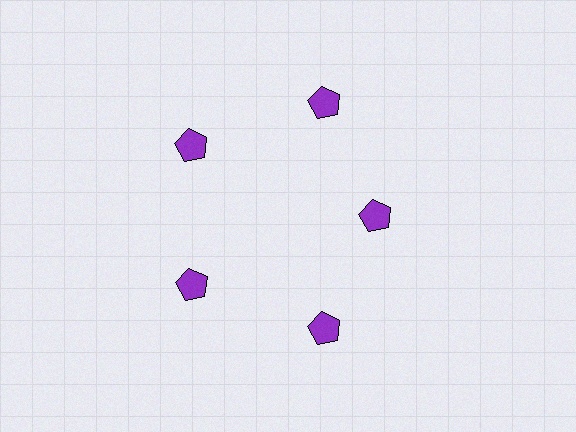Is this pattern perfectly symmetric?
No. The 5 purple pentagons are arranged in a ring, but one element near the 3 o'clock position is pulled inward toward the center, breaking the 5-fold rotational symmetry.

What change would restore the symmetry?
The symmetry would be restored by moving it outward, back onto the ring so that all 5 pentagons sit at equal angles and equal distance from the center.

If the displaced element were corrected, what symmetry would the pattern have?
It would have 5-fold rotational symmetry — the pattern would map onto itself every 72 degrees.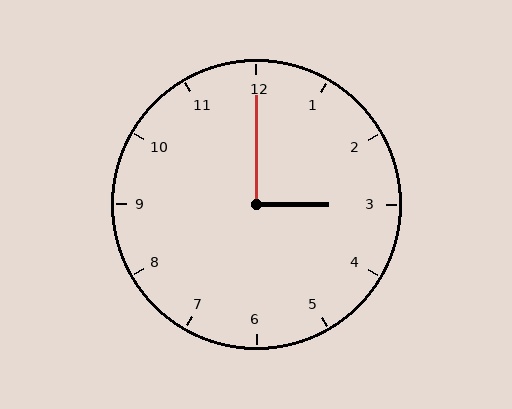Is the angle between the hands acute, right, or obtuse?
It is right.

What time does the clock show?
3:00.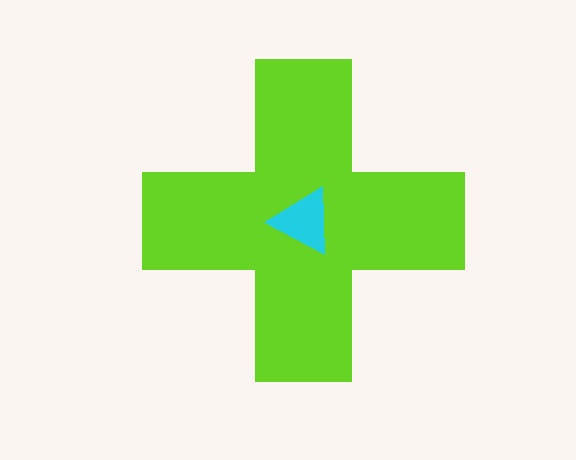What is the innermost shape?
The cyan triangle.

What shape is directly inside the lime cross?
The cyan triangle.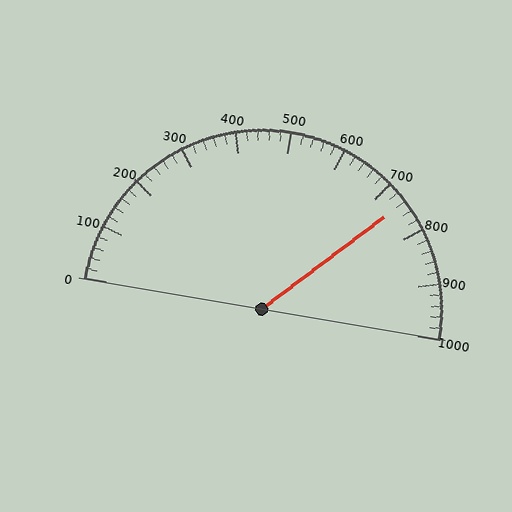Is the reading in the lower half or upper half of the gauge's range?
The reading is in the upper half of the range (0 to 1000).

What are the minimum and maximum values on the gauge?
The gauge ranges from 0 to 1000.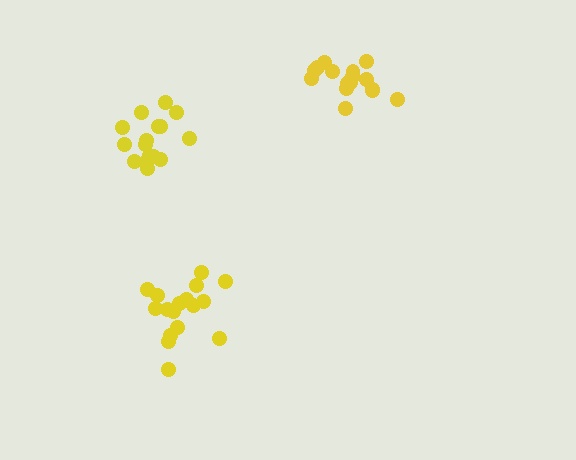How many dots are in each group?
Group 1: 17 dots, Group 2: 16 dots, Group 3: 17 dots (50 total).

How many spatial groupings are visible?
There are 3 spatial groupings.